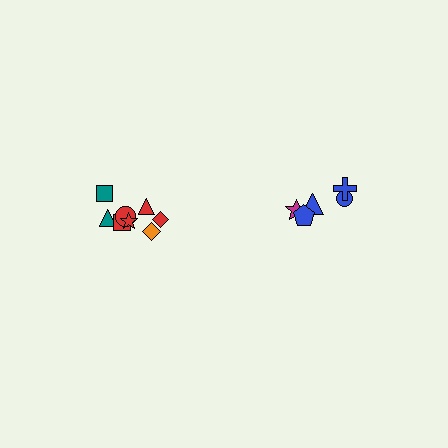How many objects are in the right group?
There are 5 objects.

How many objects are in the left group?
There are 8 objects.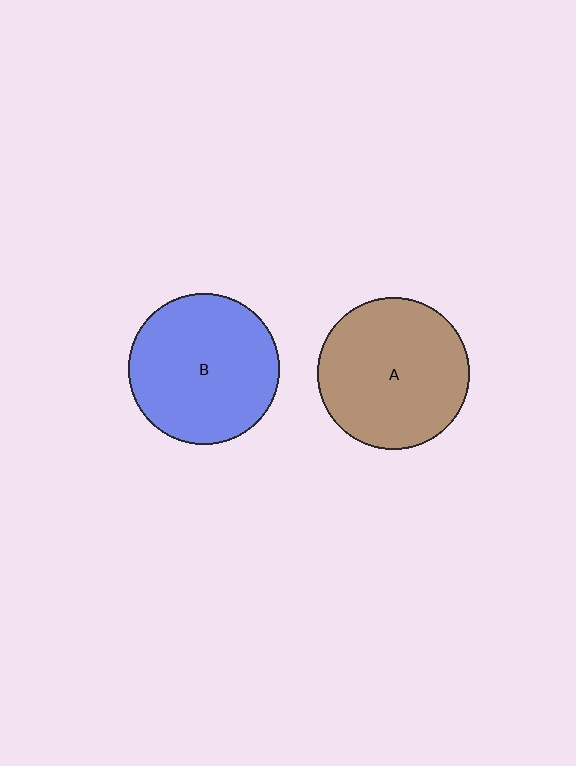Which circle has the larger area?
Circle A (brown).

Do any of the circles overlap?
No, none of the circles overlap.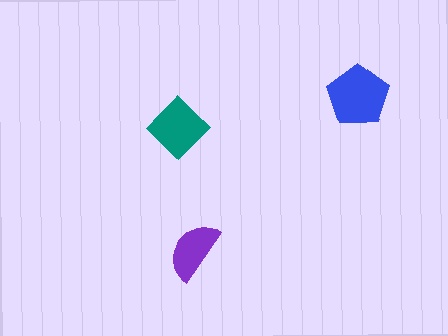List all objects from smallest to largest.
The purple semicircle, the teal diamond, the blue pentagon.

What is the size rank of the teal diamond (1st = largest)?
2nd.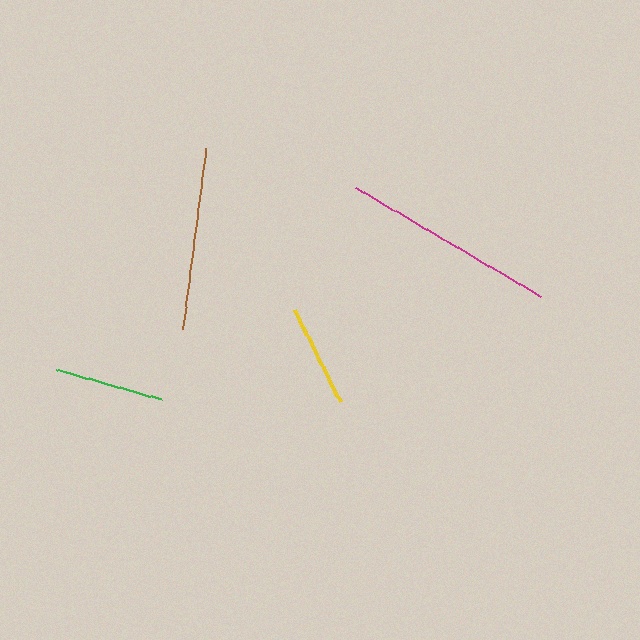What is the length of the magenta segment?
The magenta segment is approximately 216 pixels long.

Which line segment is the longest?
The magenta line is the longest at approximately 216 pixels.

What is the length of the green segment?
The green segment is approximately 110 pixels long.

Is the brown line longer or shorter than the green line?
The brown line is longer than the green line.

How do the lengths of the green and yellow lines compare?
The green and yellow lines are approximately the same length.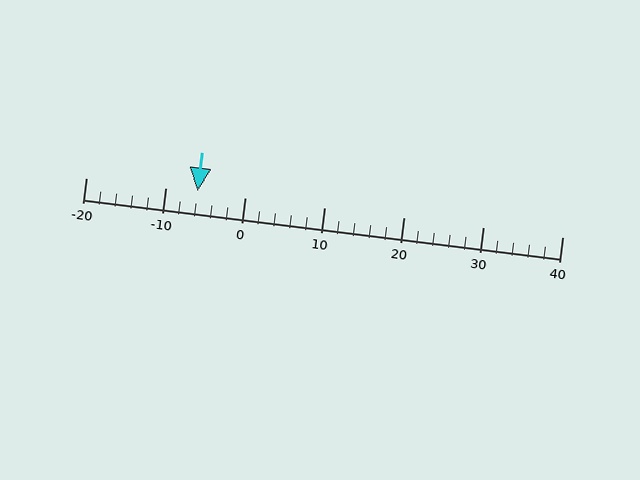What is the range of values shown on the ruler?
The ruler shows values from -20 to 40.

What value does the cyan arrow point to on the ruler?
The cyan arrow points to approximately -6.